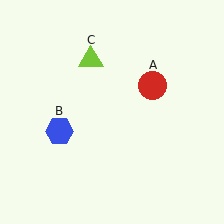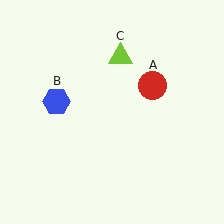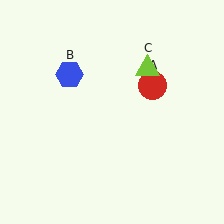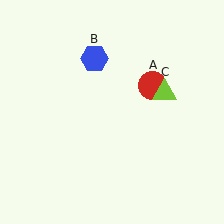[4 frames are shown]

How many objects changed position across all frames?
2 objects changed position: blue hexagon (object B), lime triangle (object C).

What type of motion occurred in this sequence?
The blue hexagon (object B), lime triangle (object C) rotated clockwise around the center of the scene.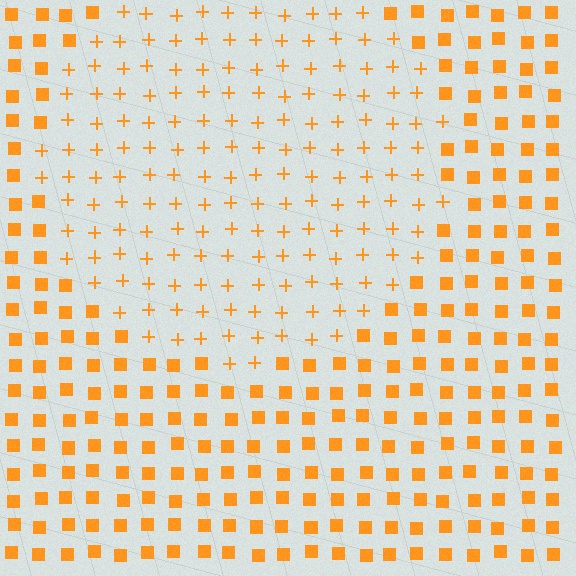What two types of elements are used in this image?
The image uses plus signs inside the circle region and squares outside it.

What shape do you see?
I see a circle.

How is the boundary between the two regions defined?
The boundary is defined by a change in element shape: plus signs inside vs. squares outside. All elements share the same color and spacing.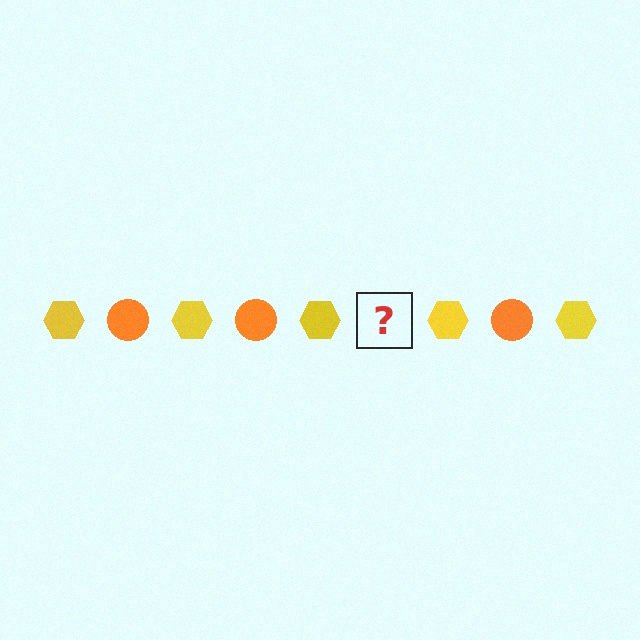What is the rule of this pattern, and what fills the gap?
The rule is that the pattern alternates between yellow hexagon and orange circle. The gap should be filled with an orange circle.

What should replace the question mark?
The question mark should be replaced with an orange circle.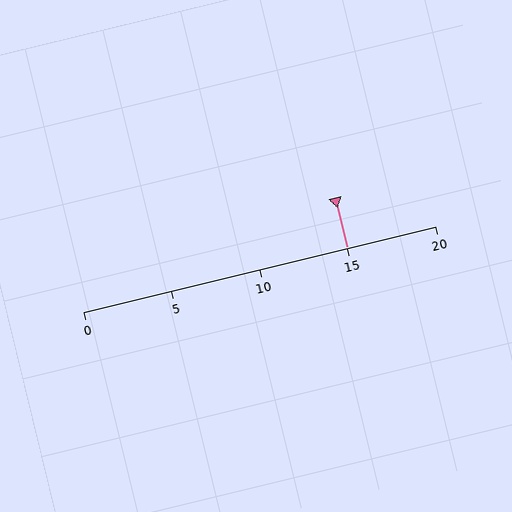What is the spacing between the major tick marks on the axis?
The major ticks are spaced 5 apart.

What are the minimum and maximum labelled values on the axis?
The axis runs from 0 to 20.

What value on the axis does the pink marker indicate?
The marker indicates approximately 15.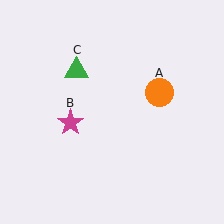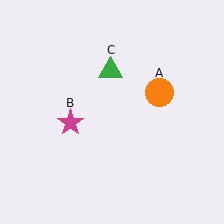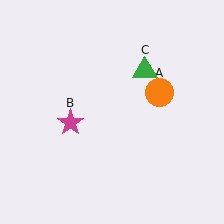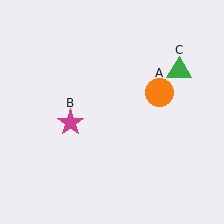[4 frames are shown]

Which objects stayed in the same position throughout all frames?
Orange circle (object A) and magenta star (object B) remained stationary.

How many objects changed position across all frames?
1 object changed position: green triangle (object C).